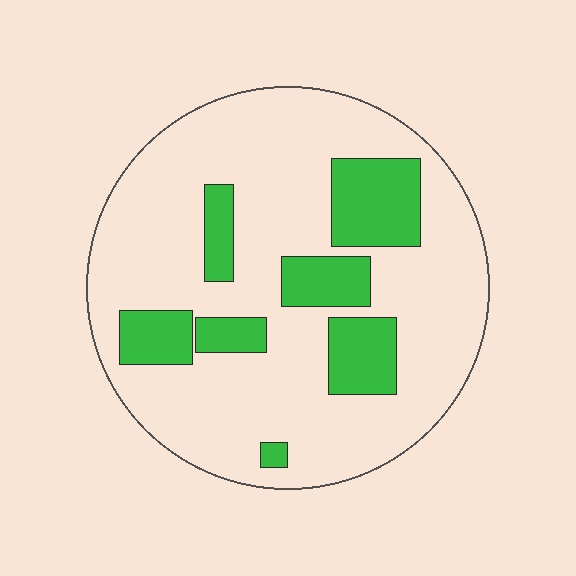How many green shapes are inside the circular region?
7.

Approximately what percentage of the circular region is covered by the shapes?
Approximately 20%.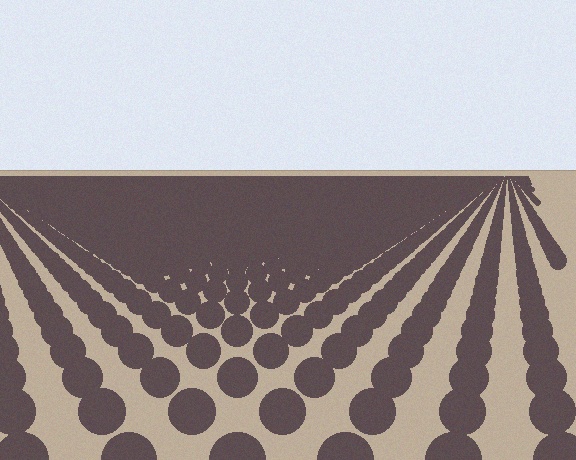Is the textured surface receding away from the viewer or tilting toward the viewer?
The surface is receding away from the viewer. Texture elements get smaller and denser toward the top.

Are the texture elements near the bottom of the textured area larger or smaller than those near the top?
Larger. Near the bottom, elements are closer to the viewer and appear at a bigger on-screen size.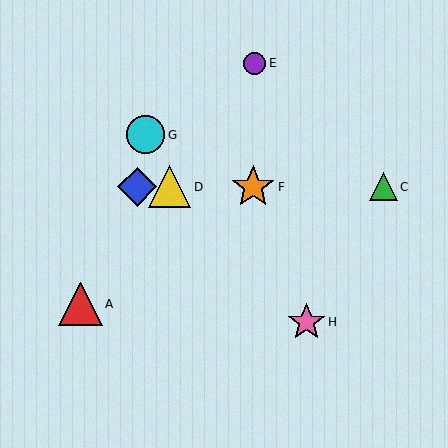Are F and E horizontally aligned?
No, F is at y≈187 and E is at y≈63.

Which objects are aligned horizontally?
Objects B, C, D, F are aligned horizontally.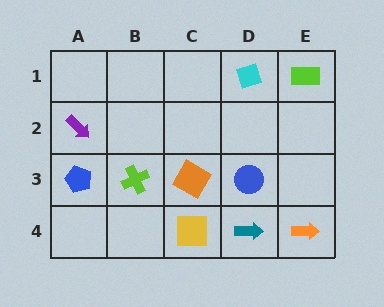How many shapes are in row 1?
2 shapes.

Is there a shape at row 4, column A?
No, that cell is empty.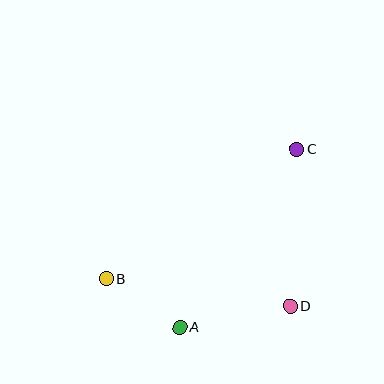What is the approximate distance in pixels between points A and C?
The distance between A and C is approximately 213 pixels.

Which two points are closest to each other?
Points A and B are closest to each other.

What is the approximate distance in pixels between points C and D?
The distance between C and D is approximately 157 pixels.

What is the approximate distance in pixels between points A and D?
The distance between A and D is approximately 113 pixels.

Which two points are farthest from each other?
Points B and C are farthest from each other.